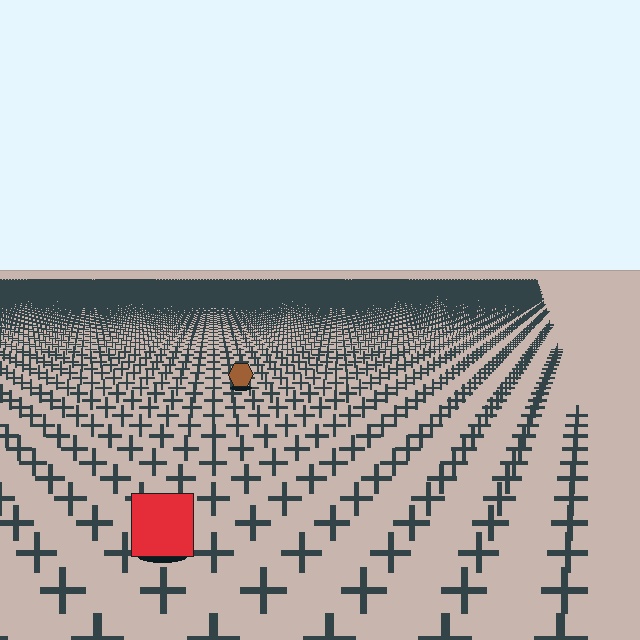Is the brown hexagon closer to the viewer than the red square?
No. The red square is closer — you can tell from the texture gradient: the ground texture is coarser near it.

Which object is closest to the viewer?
The red square is closest. The texture marks near it are larger and more spread out.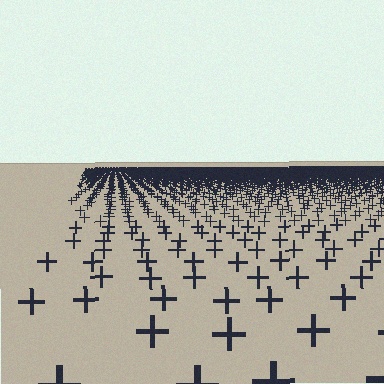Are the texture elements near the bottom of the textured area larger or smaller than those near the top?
Larger. Near the bottom, elements are closer to the viewer and appear at a bigger on-screen size.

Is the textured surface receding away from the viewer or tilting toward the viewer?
The surface is receding away from the viewer. Texture elements get smaller and denser toward the top.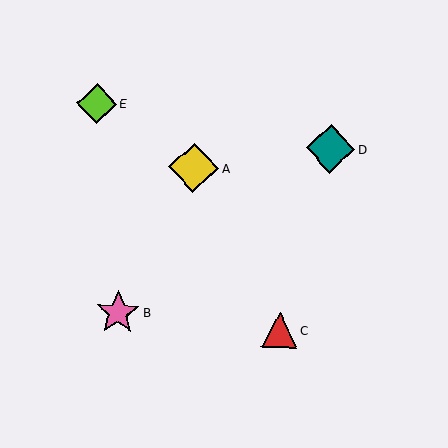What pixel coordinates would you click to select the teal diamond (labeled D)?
Click at (330, 149) to select the teal diamond D.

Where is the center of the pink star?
The center of the pink star is at (118, 313).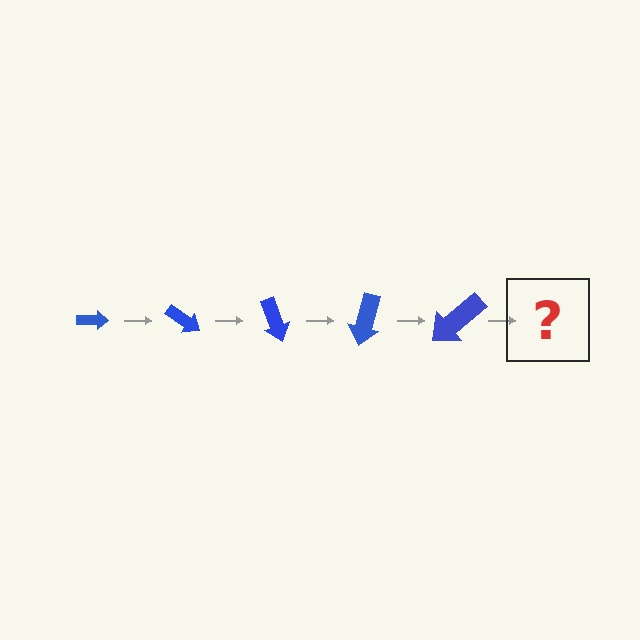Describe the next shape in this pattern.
It should be an arrow, larger than the previous one and rotated 175 degrees from the start.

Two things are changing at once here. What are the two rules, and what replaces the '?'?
The two rules are that the arrow grows larger each step and it rotates 35 degrees each step. The '?' should be an arrow, larger than the previous one and rotated 175 degrees from the start.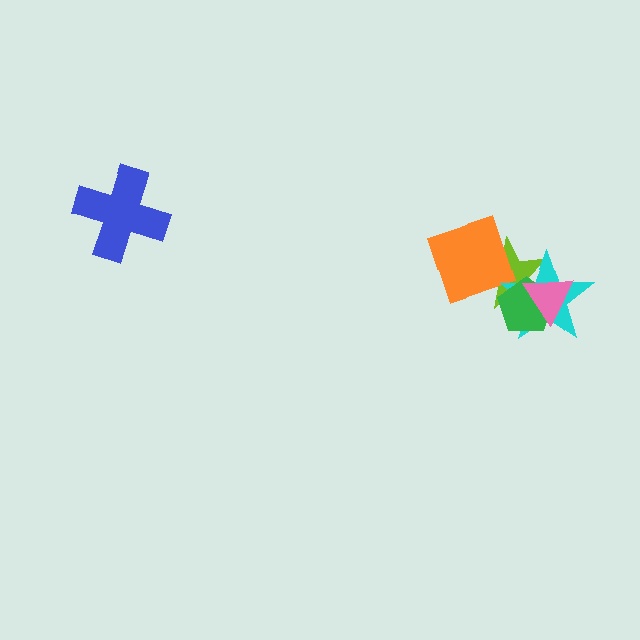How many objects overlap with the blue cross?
0 objects overlap with the blue cross.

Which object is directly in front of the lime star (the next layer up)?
The orange diamond is directly in front of the lime star.